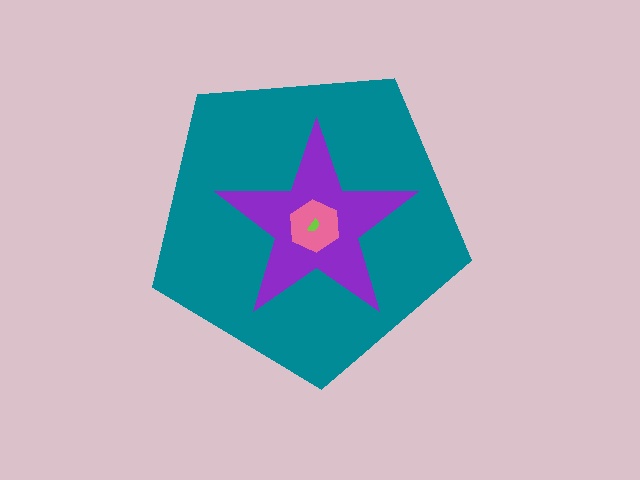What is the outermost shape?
The teal pentagon.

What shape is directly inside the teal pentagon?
The purple star.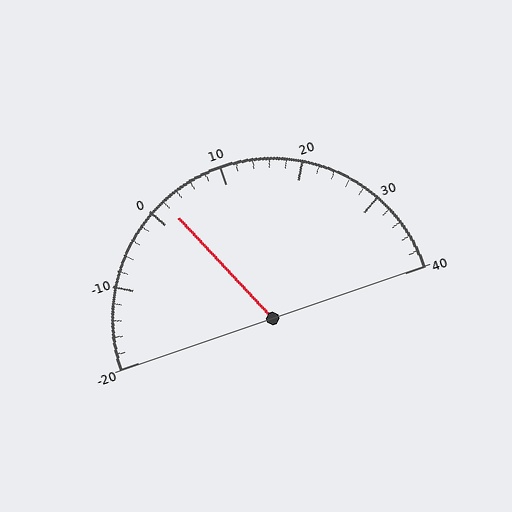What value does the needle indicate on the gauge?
The needle indicates approximately 2.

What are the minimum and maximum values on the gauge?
The gauge ranges from -20 to 40.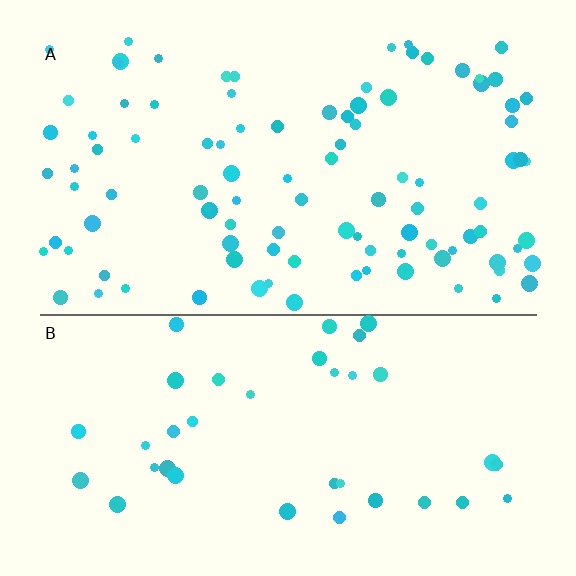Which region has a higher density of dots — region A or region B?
A (the top).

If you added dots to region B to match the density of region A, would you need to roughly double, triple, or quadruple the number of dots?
Approximately triple.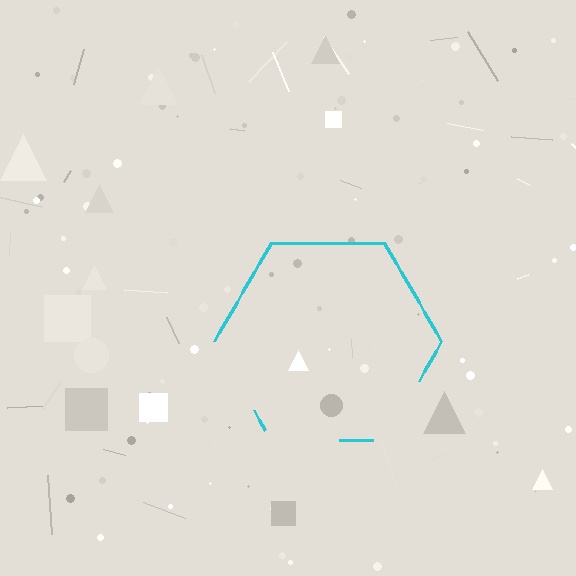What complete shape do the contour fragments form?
The contour fragments form a hexagon.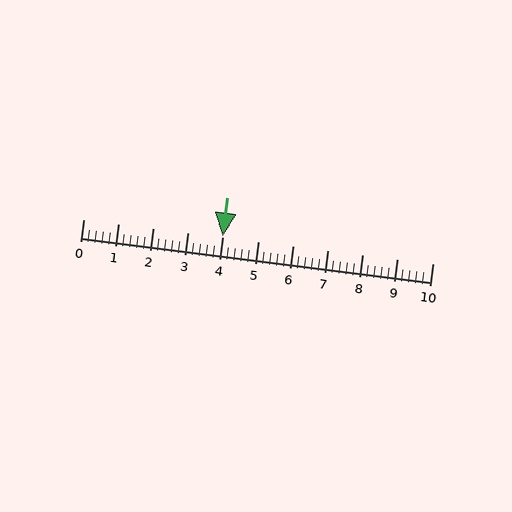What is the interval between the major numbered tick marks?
The major tick marks are spaced 1 units apart.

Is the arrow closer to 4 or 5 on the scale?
The arrow is closer to 4.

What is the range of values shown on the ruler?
The ruler shows values from 0 to 10.